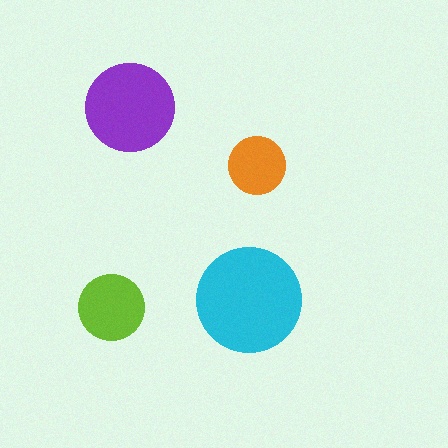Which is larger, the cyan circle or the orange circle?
The cyan one.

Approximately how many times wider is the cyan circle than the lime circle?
About 1.5 times wider.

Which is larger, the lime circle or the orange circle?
The lime one.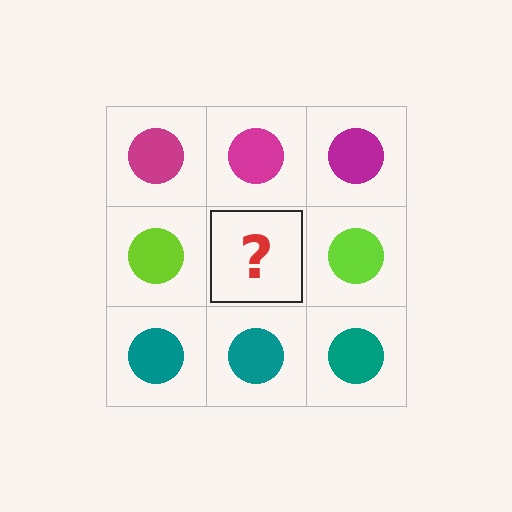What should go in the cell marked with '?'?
The missing cell should contain a lime circle.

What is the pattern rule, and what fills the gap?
The rule is that each row has a consistent color. The gap should be filled with a lime circle.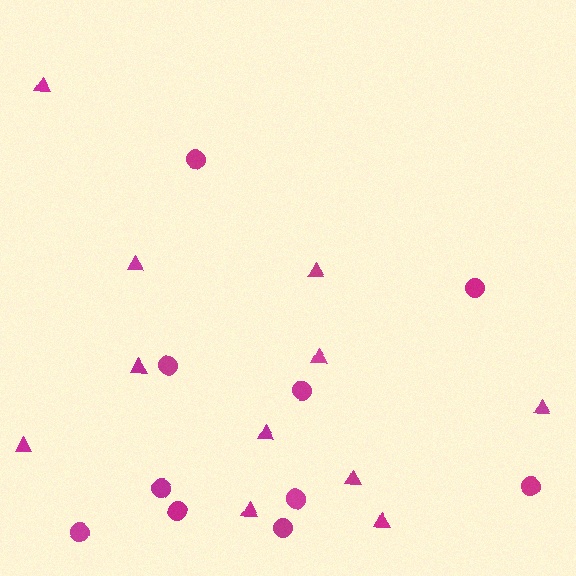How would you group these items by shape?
There are 2 groups: one group of triangles (11) and one group of circles (10).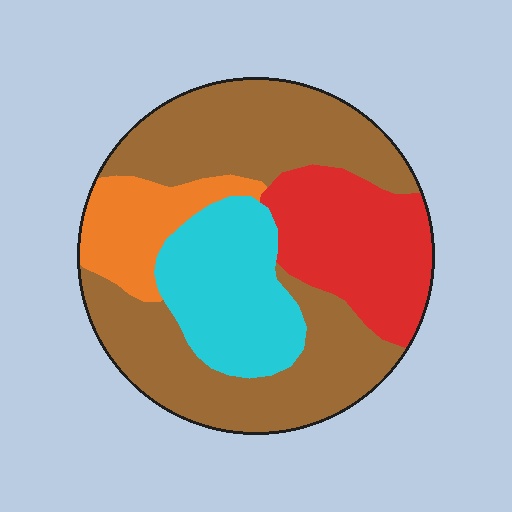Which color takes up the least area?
Orange, at roughly 10%.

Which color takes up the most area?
Brown, at roughly 50%.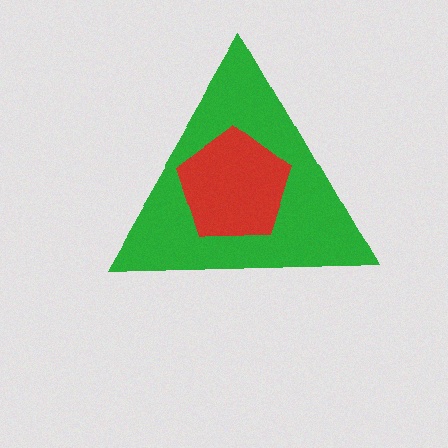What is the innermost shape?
The red pentagon.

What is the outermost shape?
The green triangle.